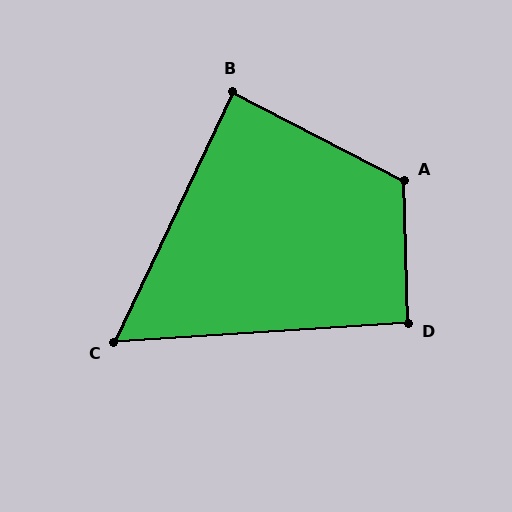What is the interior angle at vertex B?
Approximately 88 degrees (approximately right).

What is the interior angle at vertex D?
Approximately 92 degrees (approximately right).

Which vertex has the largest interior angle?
A, at approximately 119 degrees.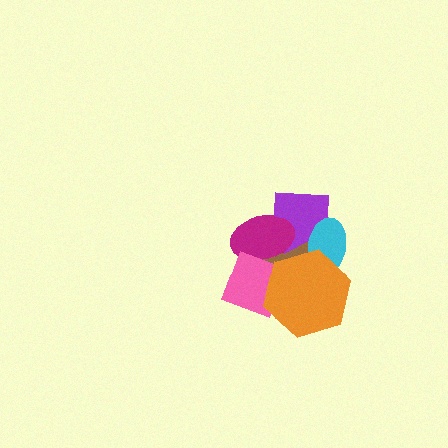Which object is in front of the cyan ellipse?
The orange hexagon is in front of the cyan ellipse.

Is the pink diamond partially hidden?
Yes, it is partially covered by another shape.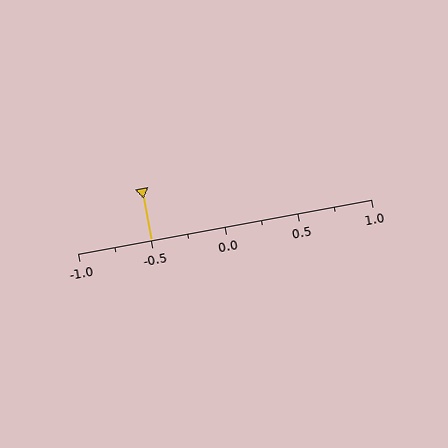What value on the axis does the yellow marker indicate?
The marker indicates approximately -0.5.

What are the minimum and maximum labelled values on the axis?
The axis runs from -1.0 to 1.0.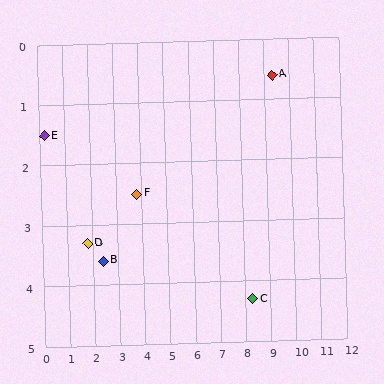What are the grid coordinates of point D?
Point D is at approximately (1.8, 3.3).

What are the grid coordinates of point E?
Point E is at approximately (0.2, 1.5).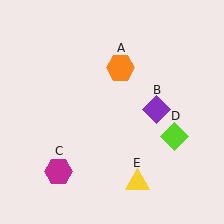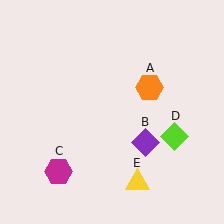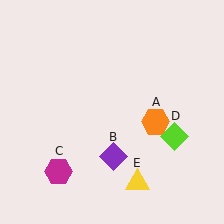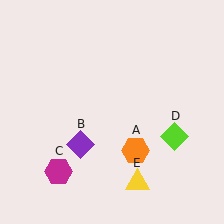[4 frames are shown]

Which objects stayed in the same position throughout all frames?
Magenta hexagon (object C) and lime diamond (object D) and yellow triangle (object E) remained stationary.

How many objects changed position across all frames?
2 objects changed position: orange hexagon (object A), purple diamond (object B).